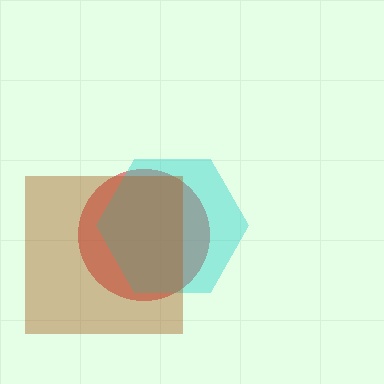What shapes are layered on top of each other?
The layered shapes are: a red circle, a cyan hexagon, a brown square.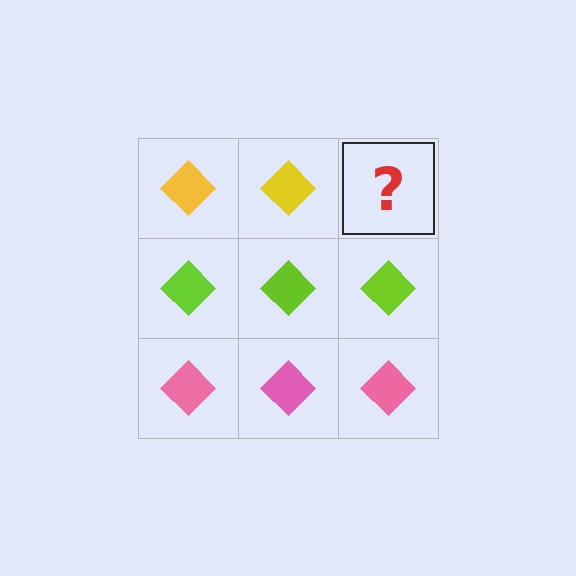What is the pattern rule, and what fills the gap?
The rule is that each row has a consistent color. The gap should be filled with a yellow diamond.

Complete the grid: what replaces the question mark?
The question mark should be replaced with a yellow diamond.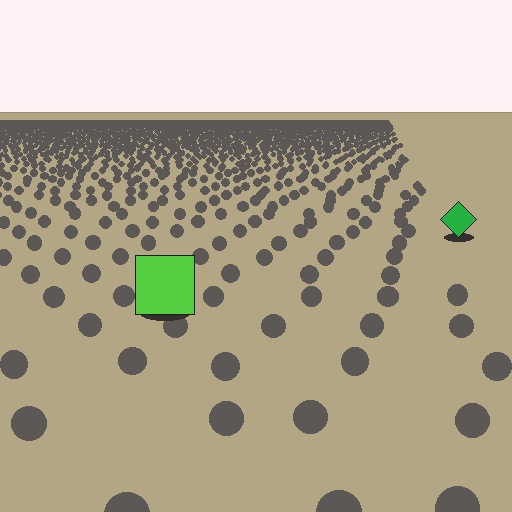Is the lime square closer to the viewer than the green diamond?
Yes. The lime square is closer — you can tell from the texture gradient: the ground texture is coarser near it.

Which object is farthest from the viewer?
The green diamond is farthest from the viewer. It appears smaller and the ground texture around it is denser.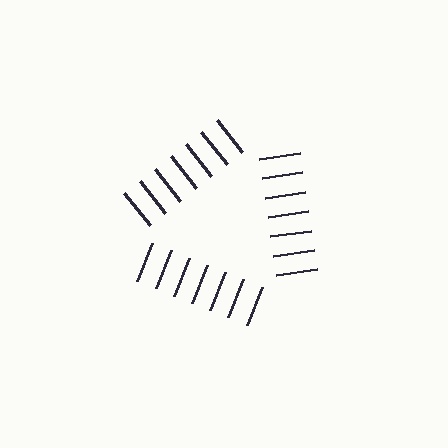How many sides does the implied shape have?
3 sides — the line-ends trace a triangle.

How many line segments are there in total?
21 — 7 along each of the 3 edges.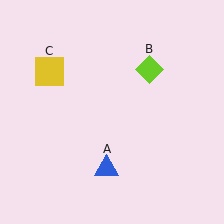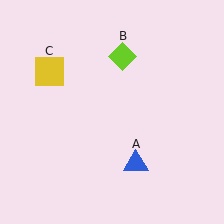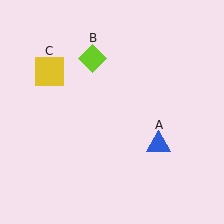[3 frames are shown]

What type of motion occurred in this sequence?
The blue triangle (object A), lime diamond (object B) rotated counterclockwise around the center of the scene.